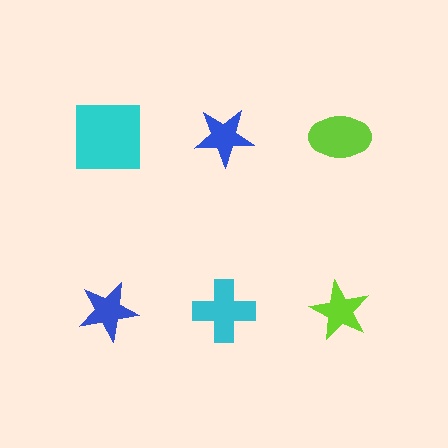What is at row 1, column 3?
A lime ellipse.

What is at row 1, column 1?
A cyan square.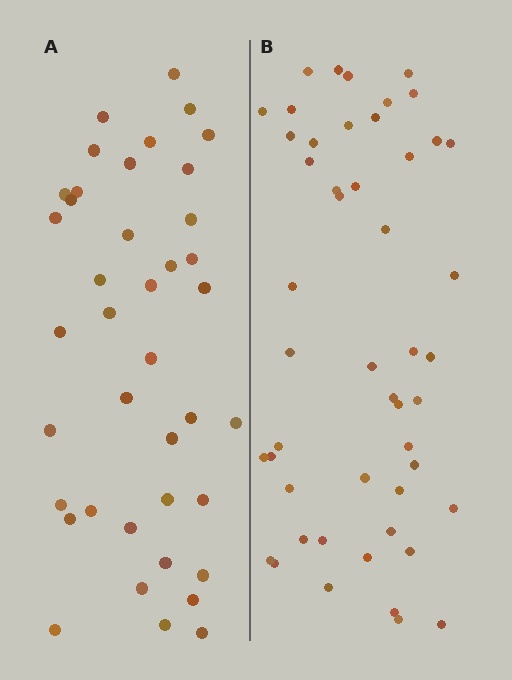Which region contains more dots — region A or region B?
Region B (the right region) has more dots.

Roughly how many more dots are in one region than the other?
Region B has roughly 8 or so more dots than region A.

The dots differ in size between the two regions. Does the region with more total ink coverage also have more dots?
No. Region A has more total ink coverage because its dots are larger, but region B actually contains more individual dots. Total area can be misleading — the number of items is what matters here.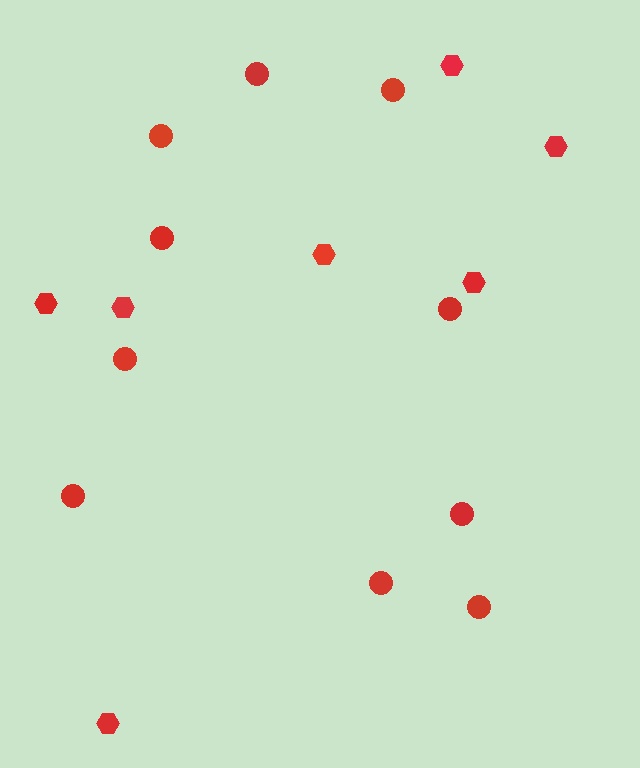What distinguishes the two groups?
There are 2 groups: one group of circles (10) and one group of hexagons (7).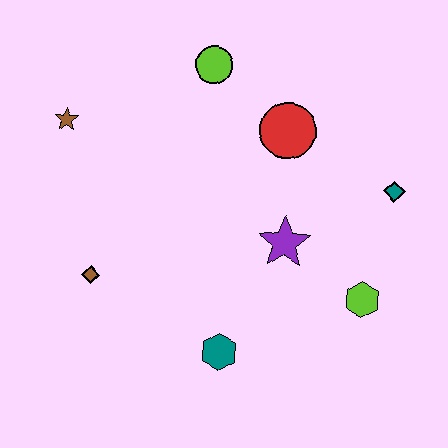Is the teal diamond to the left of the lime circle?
No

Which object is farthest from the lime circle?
The teal hexagon is farthest from the lime circle.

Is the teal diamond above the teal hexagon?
Yes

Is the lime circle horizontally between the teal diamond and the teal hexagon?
No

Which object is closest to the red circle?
The lime circle is closest to the red circle.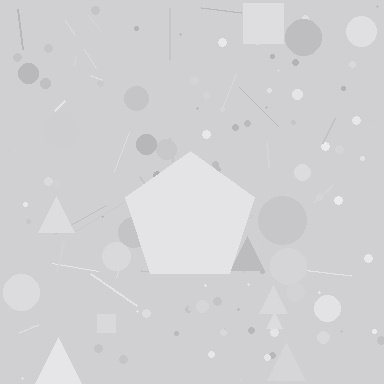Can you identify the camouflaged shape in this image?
The camouflaged shape is a pentagon.